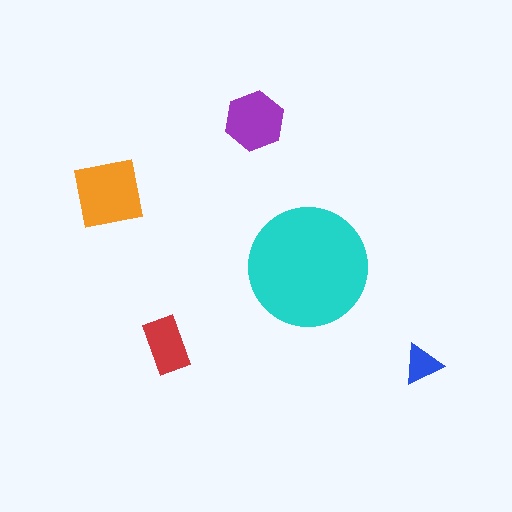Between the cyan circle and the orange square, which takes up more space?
The cyan circle.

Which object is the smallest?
The blue triangle.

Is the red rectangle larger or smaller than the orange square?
Smaller.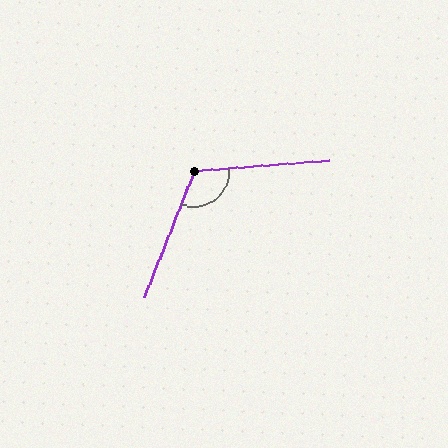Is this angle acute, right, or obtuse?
It is obtuse.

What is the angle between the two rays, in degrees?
Approximately 116 degrees.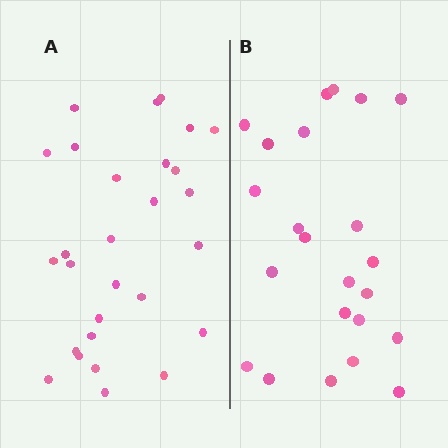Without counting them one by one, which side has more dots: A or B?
Region A (the left region) has more dots.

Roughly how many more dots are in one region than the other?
Region A has about 5 more dots than region B.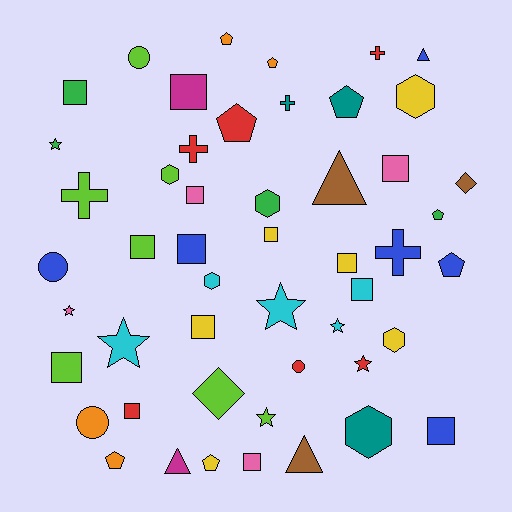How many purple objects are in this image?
There are no purple objects.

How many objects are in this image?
There are 50 objects.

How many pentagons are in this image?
There are 8 pentagons.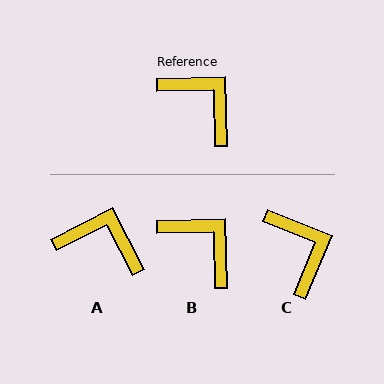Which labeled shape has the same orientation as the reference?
B.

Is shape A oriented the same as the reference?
No, it is off by about 25 degrees.